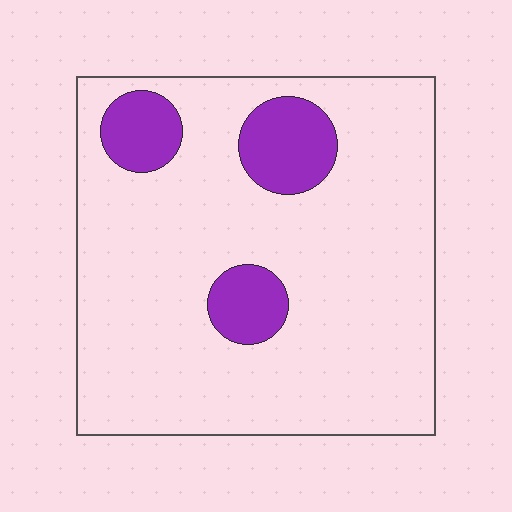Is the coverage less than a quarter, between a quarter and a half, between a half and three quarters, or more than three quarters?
Less than a quarter.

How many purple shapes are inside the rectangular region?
3.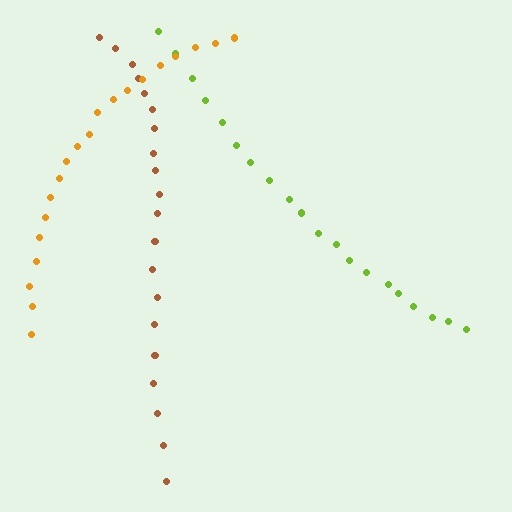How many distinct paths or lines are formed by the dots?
There are 3 distinct paths.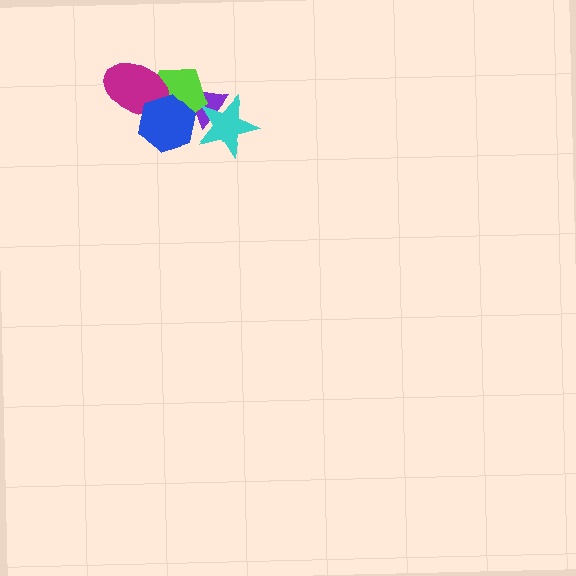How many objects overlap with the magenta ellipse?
2 objects overlap with the magenta ellipse.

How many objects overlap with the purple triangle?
3 objects overlap with the purple triangle.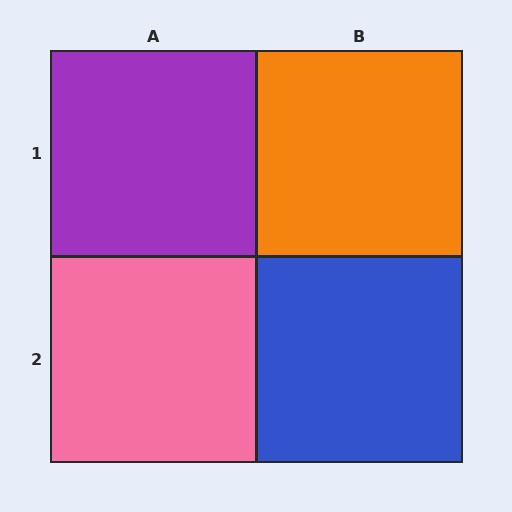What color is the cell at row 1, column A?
Purple.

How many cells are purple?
1 cell is purple.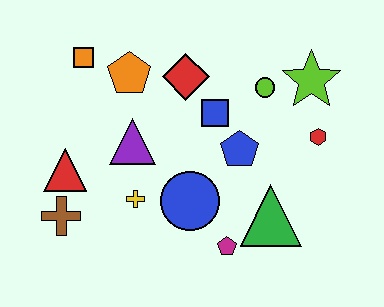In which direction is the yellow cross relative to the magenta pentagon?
The yellow cross is to the left of the magenta pentagon.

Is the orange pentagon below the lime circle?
No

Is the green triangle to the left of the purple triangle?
No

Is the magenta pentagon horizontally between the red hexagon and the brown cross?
Yes